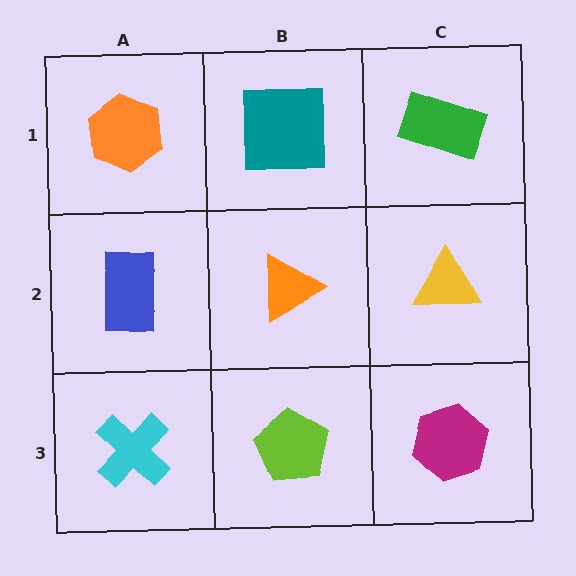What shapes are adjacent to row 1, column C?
A yellow triangle (row 2, column C), a teal square (row 1, column B).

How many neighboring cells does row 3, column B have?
3.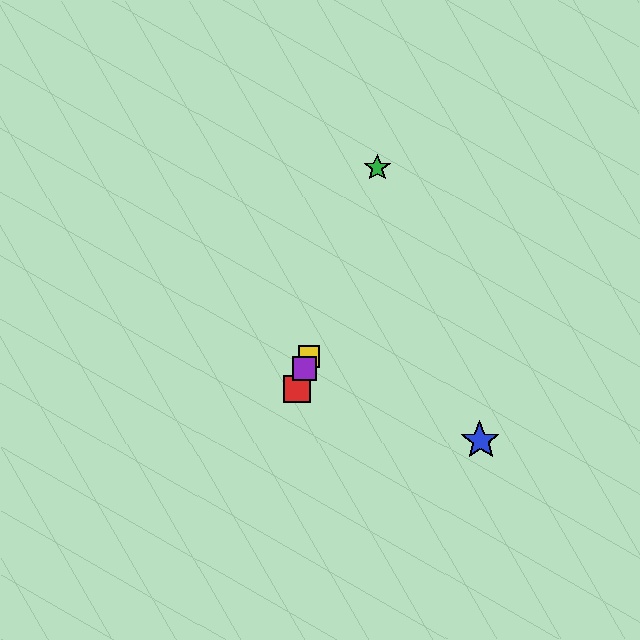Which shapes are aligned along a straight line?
The red square, the green star, the yellow square, the purple square are aligned along a straight line.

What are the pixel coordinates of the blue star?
The blue star is at (480, 441).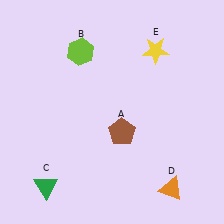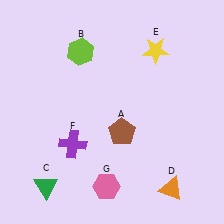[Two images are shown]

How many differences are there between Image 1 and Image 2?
There are 2 differences between the two images.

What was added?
A purple cross (F), a pink hexagon (G) were added in Image 2.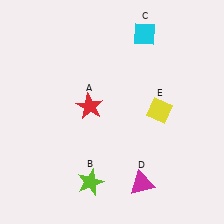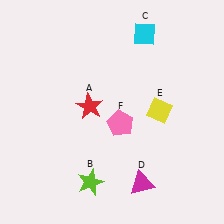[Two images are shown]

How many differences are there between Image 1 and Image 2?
There is 1 difference between the two images.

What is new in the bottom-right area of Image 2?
A pink pentagon (F) was added in the bottom-right area of Image 2.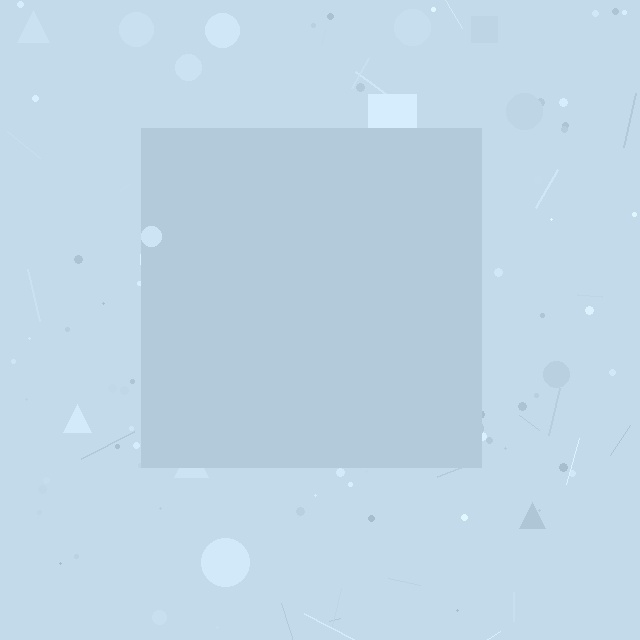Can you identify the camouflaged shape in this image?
The camouflaged shape is a square.